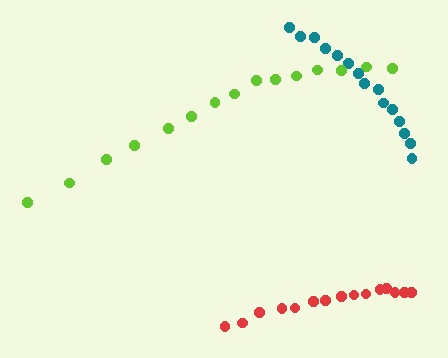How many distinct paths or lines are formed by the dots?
There are 3 distinct paths.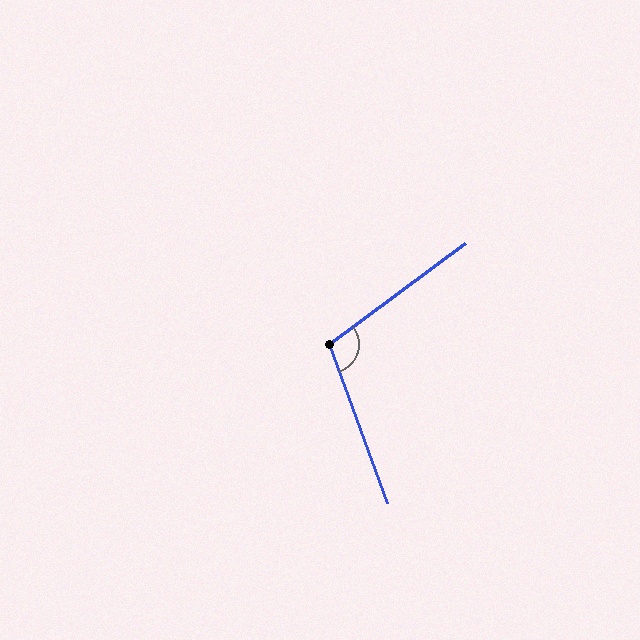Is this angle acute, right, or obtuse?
It is obtuse.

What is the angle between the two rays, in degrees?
Approximately 107 degrees.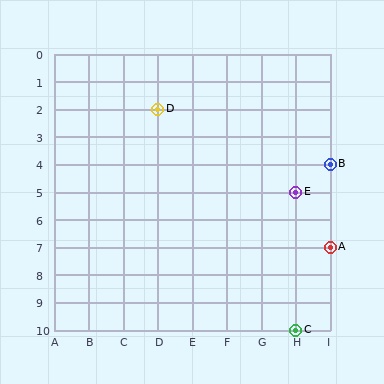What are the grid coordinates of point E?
Point E is at grid coordinates (H, 5).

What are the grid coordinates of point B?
Point B is at grid coordinates (I, 4).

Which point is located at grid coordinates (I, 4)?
Point B is at (I, 4).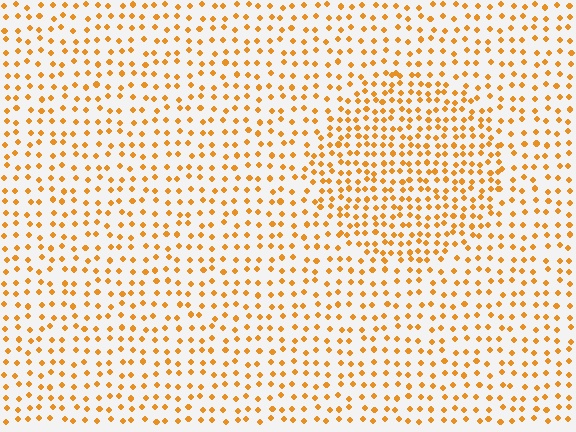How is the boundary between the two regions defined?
The boundary is defined by a change in element density (approximately 1.7x ratio). All elements are the same color, size, and shape.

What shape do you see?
I see a circle.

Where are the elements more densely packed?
The elements are more densely packed inside the circle boundary.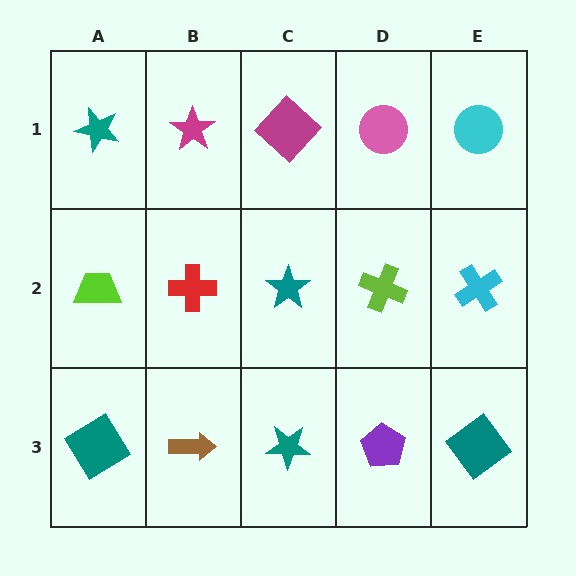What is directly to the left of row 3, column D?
A teal star.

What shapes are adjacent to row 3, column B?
A red cross (row 2, column B), a teal diamond (row 3, column A), a teal star (row 3, column C).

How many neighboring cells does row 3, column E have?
2.